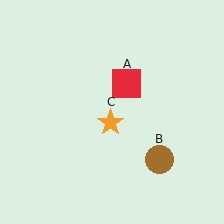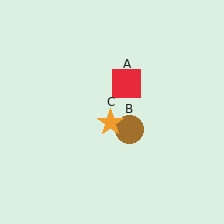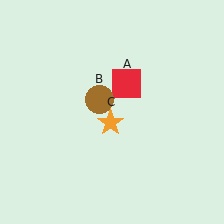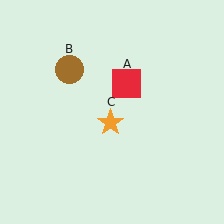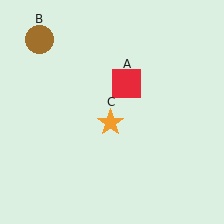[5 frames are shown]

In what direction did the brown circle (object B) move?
The brown circle (object B) moved up and to the left.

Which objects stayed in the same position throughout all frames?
Red square (object A) and orange star (object C) remained stationary.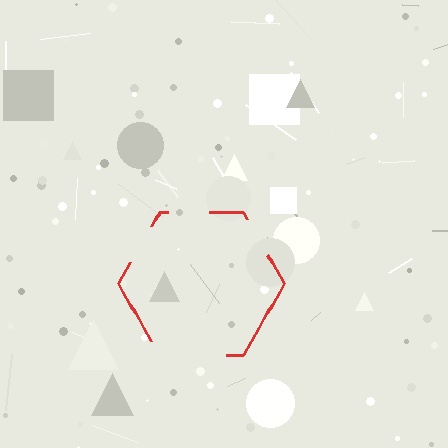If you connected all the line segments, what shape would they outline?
They would outline a hexagon.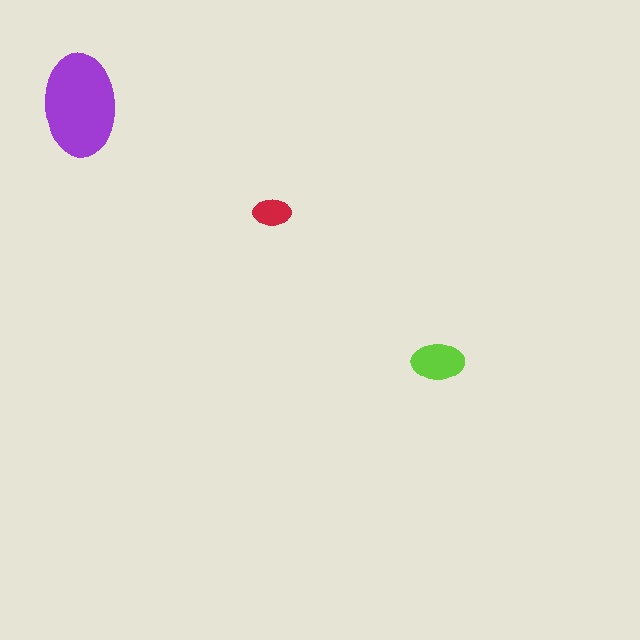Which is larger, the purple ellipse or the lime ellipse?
The purple one.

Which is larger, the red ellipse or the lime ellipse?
The lime one.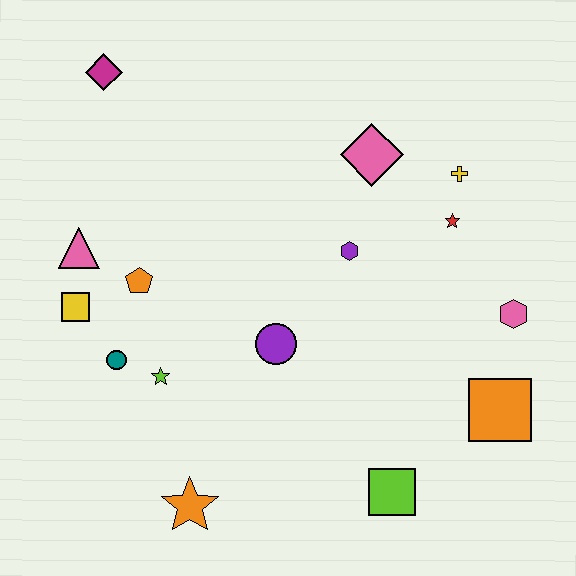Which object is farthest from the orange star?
The magenta diamond is farthest from the orange star.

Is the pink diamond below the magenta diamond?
Yes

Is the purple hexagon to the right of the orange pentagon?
Yes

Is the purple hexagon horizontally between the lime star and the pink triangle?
No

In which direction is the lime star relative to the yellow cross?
The lime star is to the left of the yellow cross.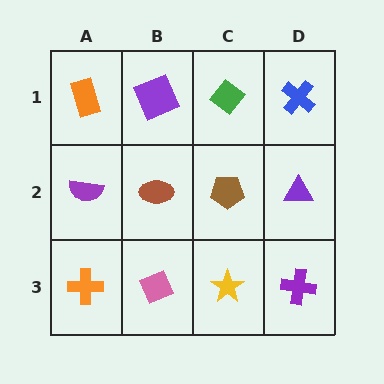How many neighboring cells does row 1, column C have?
3.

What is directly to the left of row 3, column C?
A pink diamond.